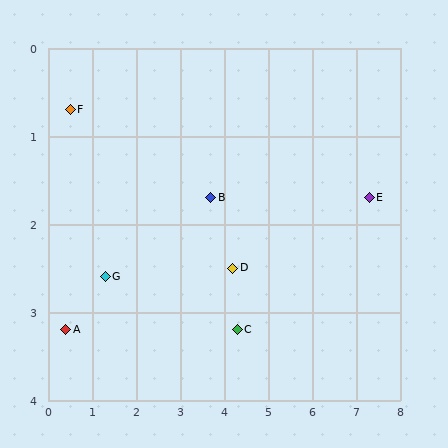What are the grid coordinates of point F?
Point F is at approximately (0.5, 0.7).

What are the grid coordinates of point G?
Point G is at approximately (1.3, 2.6).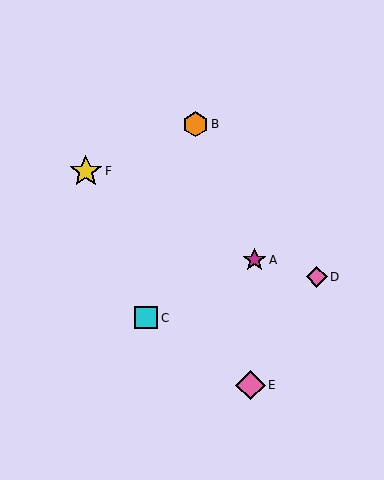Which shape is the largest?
The yellow star (labeled F) is the largest.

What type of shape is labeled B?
Shape B is an orange hexagon.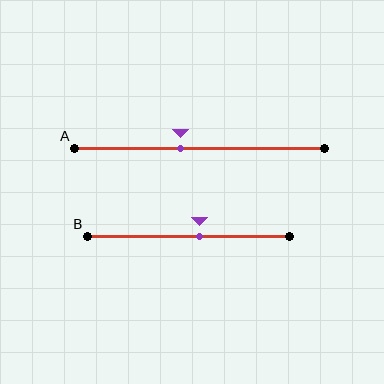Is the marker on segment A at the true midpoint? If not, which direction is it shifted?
No, the marker on segment A is shifted to the left by about 7% of the segment length.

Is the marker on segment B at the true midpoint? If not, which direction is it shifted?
No, the marker on segment B is shifted to the right by about 6% of the segment length.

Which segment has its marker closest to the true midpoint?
Segment B has its marker closest to the true midpoint.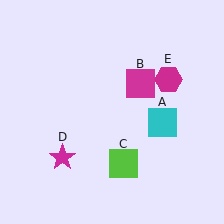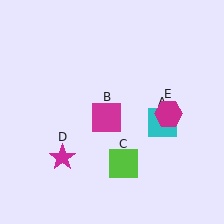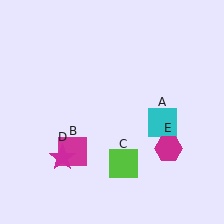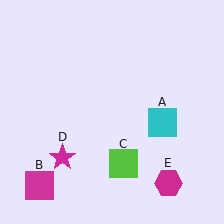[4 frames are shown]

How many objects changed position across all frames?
2 objects changed position: magenta square (object B), magenta hexagon (object E).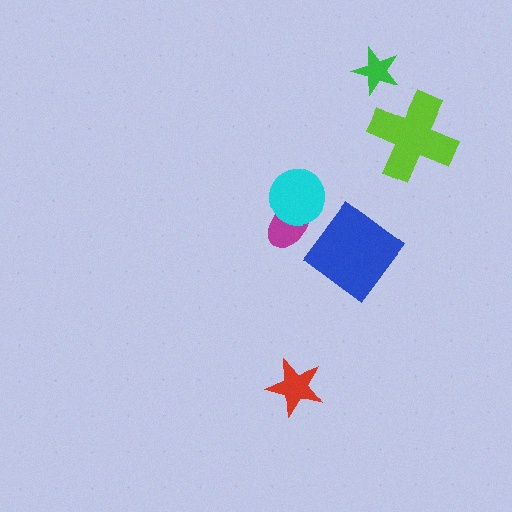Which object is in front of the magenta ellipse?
The cyan circle is in front of the magenta ellipse.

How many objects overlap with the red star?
0 objects overlap with the red star.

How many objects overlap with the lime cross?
0 objects overlap with the lime cross.